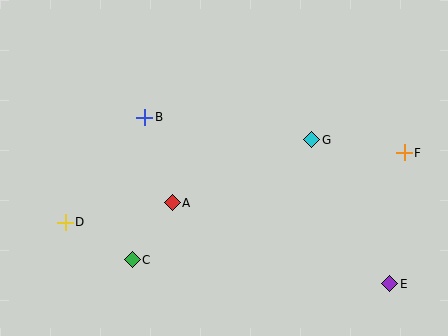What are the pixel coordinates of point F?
Point F is at (404, 153).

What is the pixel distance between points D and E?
The distance between D and E is 331 pixels.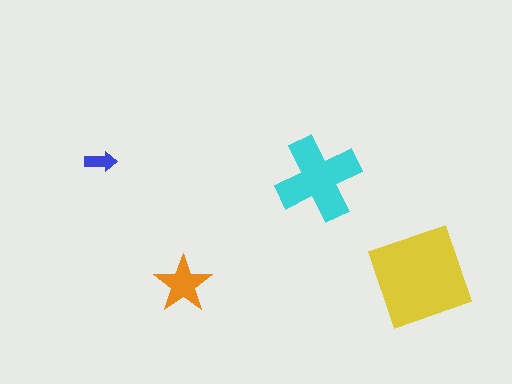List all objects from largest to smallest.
The yellow diamond, the cyan cross, the orange star, the blue arrow.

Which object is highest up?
The blue arrow is topmost.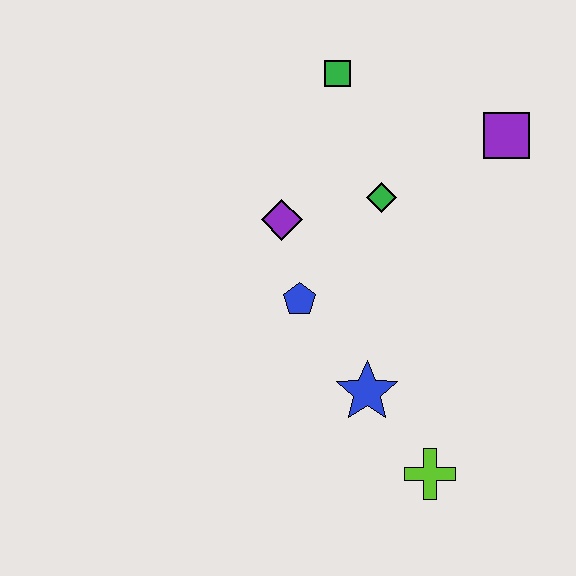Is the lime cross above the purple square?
No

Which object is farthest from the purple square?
The lime cross is farthest from the purple square.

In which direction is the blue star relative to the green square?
The blue star is below the green square.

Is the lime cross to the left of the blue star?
No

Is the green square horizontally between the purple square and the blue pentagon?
Yes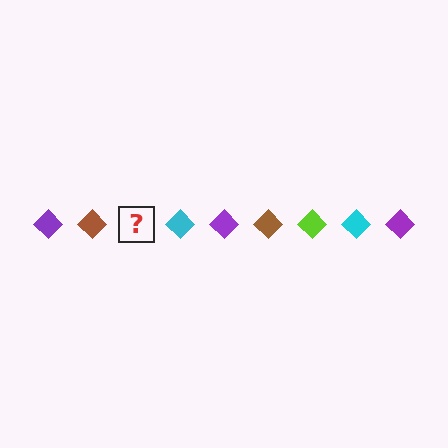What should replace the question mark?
The question mark should be replaced with a lime diamond.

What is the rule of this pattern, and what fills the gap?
The rule is that the pattern cycles through purple, brown, lime, cyan diamonds. The gap should be filled with a lime diamond.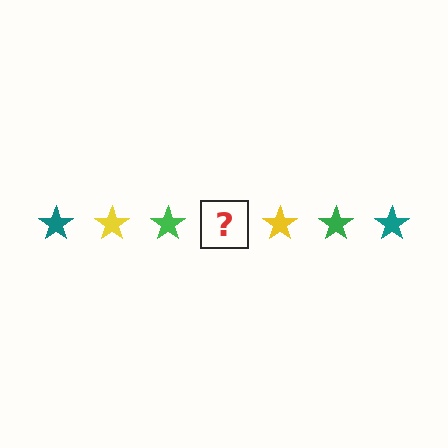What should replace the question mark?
The question mark should be replaced with a teal star.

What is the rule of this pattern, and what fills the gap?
The rule is that the pattern cycles through teal, yellow, green stars. The gap should be filled with a teal star.